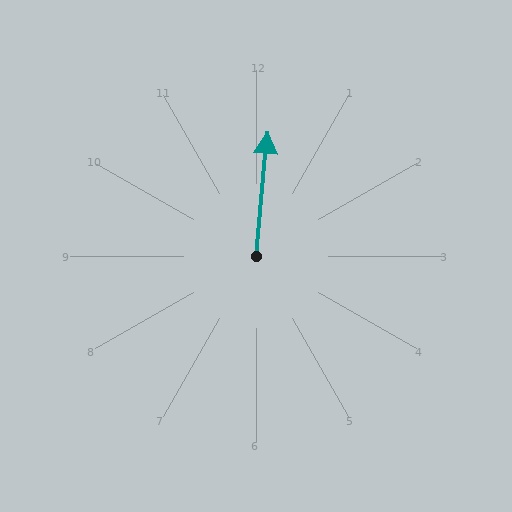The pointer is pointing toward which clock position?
Roughly 12 o'clock.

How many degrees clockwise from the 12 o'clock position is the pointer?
Approximately 5 degrees.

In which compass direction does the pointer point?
North.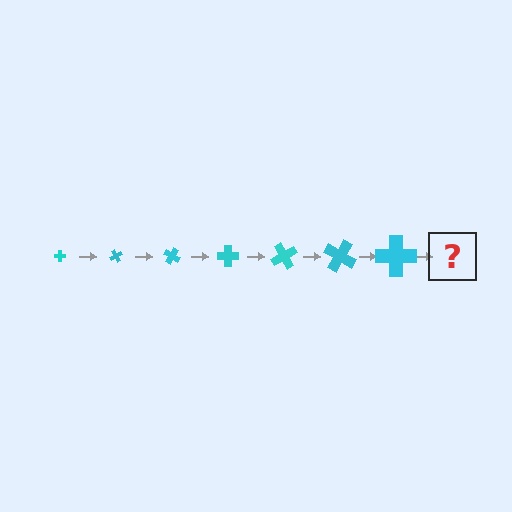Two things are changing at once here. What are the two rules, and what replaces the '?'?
The two rules are that the cross grows larger each step and it rotates 60 degrees each step. The '?' should be a cross, larger than the previous one and rotated 420 degrees from the start.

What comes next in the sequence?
The next element should be a cross, larger than the previous one and rotated 420 degrees from the start.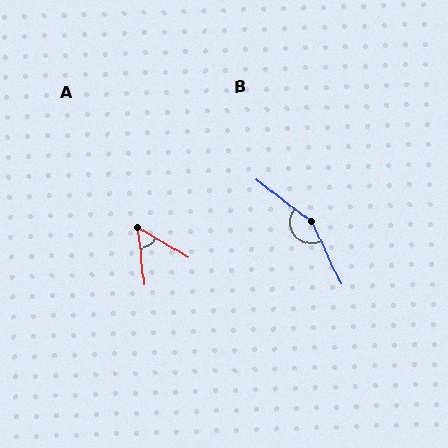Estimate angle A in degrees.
Approximately 53 degrees.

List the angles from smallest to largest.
A (53°), B (153°).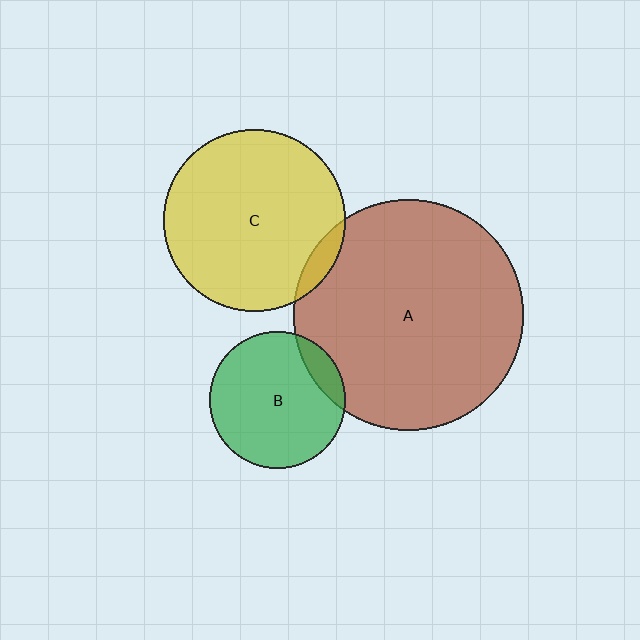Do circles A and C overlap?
Yes.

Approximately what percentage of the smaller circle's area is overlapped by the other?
Approximately 5%.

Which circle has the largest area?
Circle A (brown).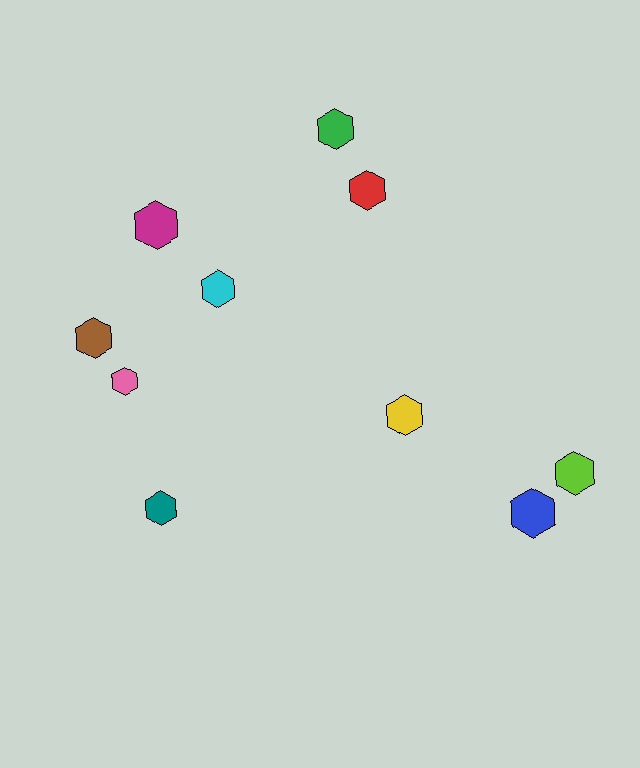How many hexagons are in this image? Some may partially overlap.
There are 10 hexagons.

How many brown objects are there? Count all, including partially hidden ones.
There is 1 brown object.